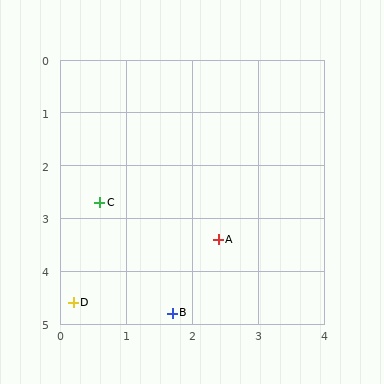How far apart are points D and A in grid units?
Points D and A are about 2.5 grid units apart.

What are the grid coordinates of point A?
Point A is at approximately (2.4, 3.4).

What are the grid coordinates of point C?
Point C is at approximately (0.6, 2.7).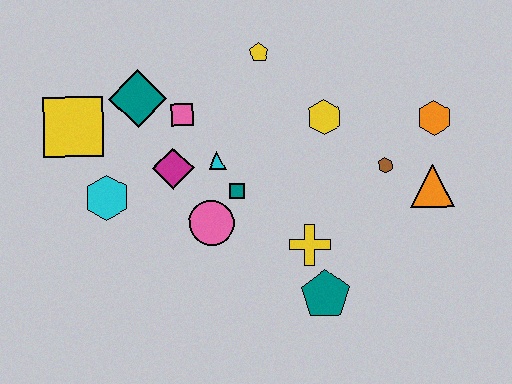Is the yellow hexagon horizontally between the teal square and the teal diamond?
No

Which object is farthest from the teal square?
The orange hexagon is farthest from the teal square.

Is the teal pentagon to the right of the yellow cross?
Yes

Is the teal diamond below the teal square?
No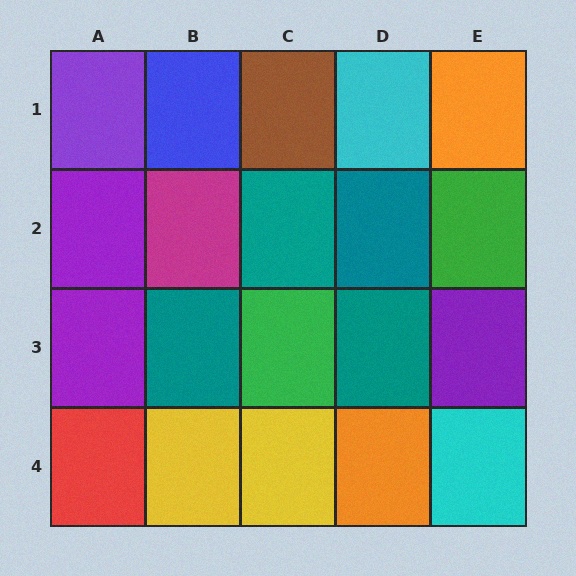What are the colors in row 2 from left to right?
Purple, magenta, teal, teal, green.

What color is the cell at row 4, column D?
Orange.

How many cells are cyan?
2 cells are cyan.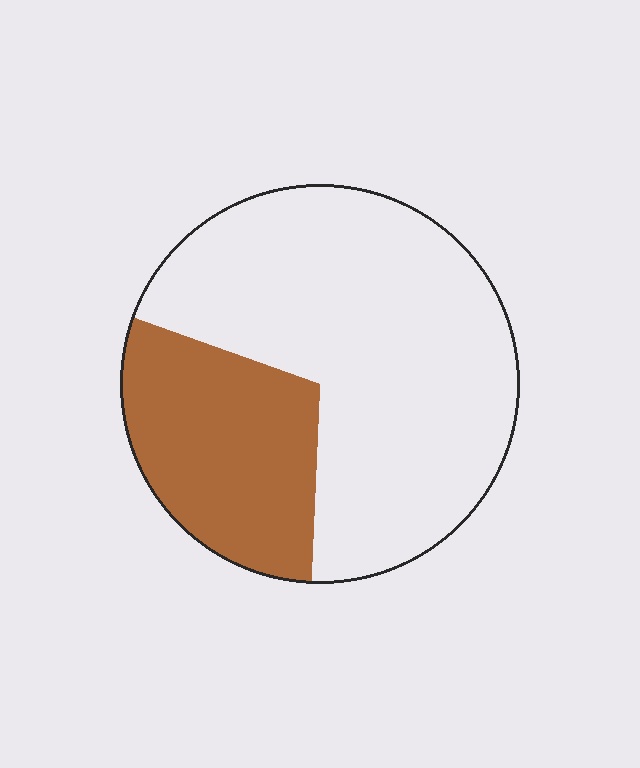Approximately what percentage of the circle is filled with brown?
Approximately 30%.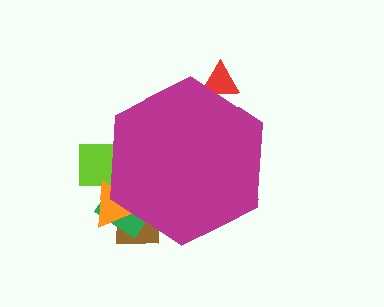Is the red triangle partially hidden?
Yes, the red triangle is partially hidden behind the magenta hexagon.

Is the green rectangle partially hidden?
Yes, the green rectangle is partially hidden behind the magenta hexagon.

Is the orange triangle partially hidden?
Yes, the orange triangle is partially hidden behind the magenta hexagon.